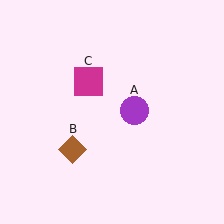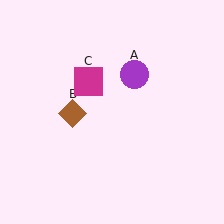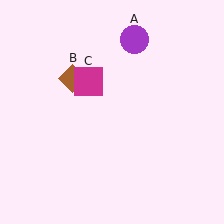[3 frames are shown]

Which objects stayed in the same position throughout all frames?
Magenta square (object C) remained stationary.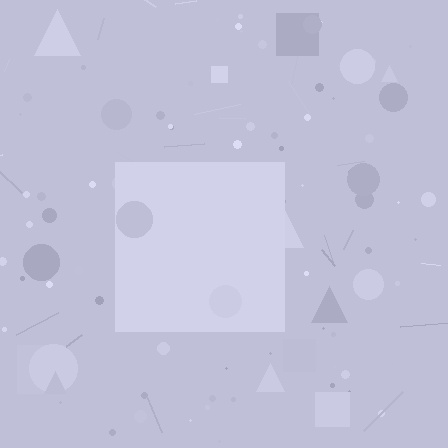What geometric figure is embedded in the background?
A square is embedded in the background.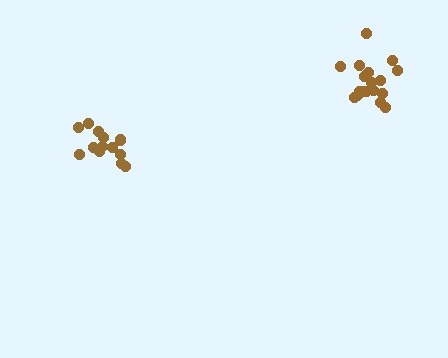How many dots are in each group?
Group 1: 15 dots, Group 2: 18 dots (33 total).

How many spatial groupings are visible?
There are 2 spatial groupings.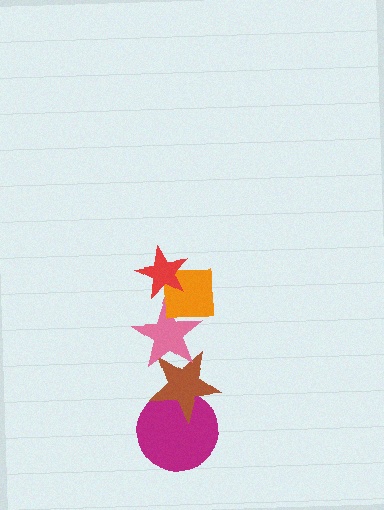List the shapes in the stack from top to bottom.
From top to bottom: the red star, the orange square, the pink star, the brown star, the magenta circle.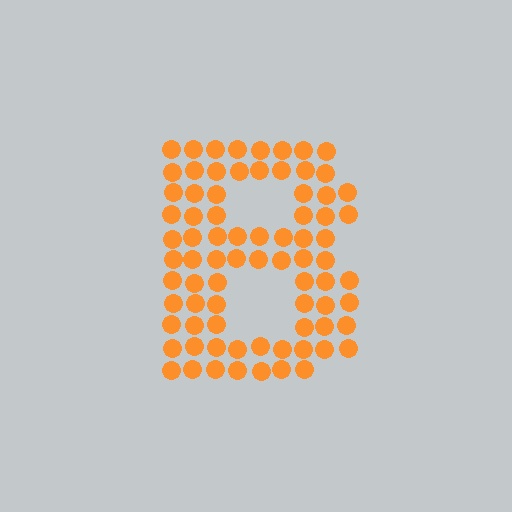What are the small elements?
The small elements are circles.